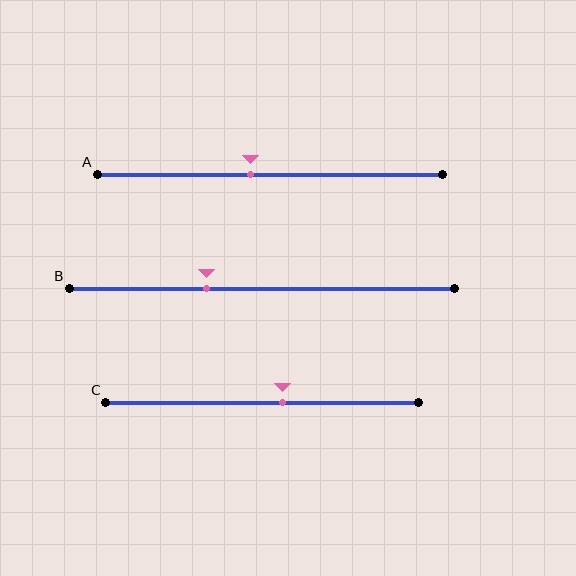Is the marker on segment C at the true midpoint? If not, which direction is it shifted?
No, the marker on segment C is shifted to the right by about 7% of the segment length.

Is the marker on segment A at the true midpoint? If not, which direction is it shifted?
No, the marker on segment A is shifted to the left by about 6% of the segment length.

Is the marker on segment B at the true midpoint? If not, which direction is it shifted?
No, the marker on segment B is shifted to the left by about 14% of the segment length.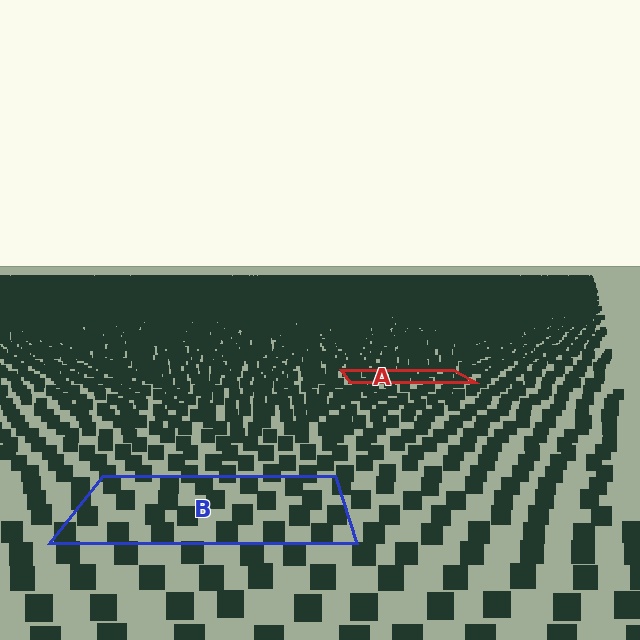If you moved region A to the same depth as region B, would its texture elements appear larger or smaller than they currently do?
They would appear larger. At a closer depth, the same texture elements are projected at a bigger on-screen size.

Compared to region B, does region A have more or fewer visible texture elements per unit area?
Region A has more texture elements per unit area — they are packed more densely because it is farther away.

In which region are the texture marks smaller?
The texture marks are smaller in region A, because it is farther away.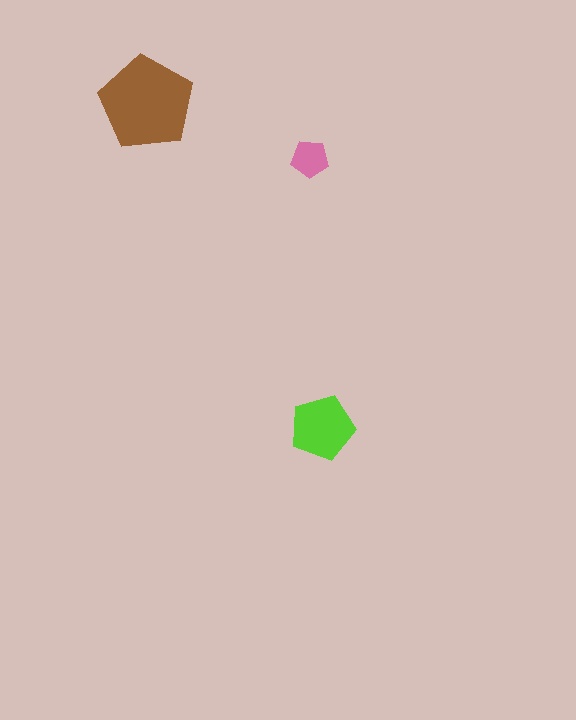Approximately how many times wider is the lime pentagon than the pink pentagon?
About 1.5 times wider.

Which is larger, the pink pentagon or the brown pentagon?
The brown one.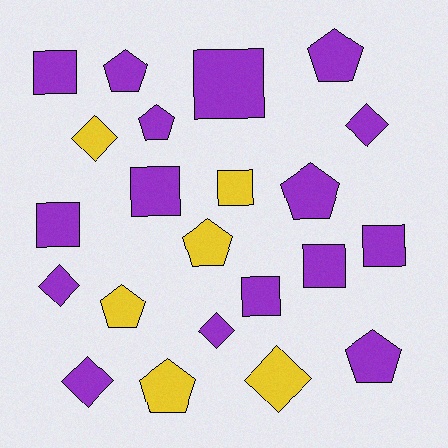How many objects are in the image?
There are 22 objects.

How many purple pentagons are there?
There are 5 purple pentagons.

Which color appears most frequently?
Purple, with 16 objects.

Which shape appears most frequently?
Pentagon, with 8 objects.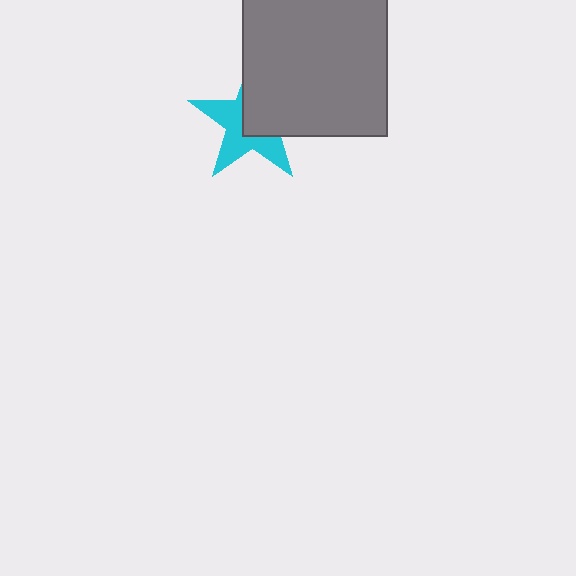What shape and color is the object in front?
The object in front is a gray square.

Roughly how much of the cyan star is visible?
About half of it is visible (roughly 51%).